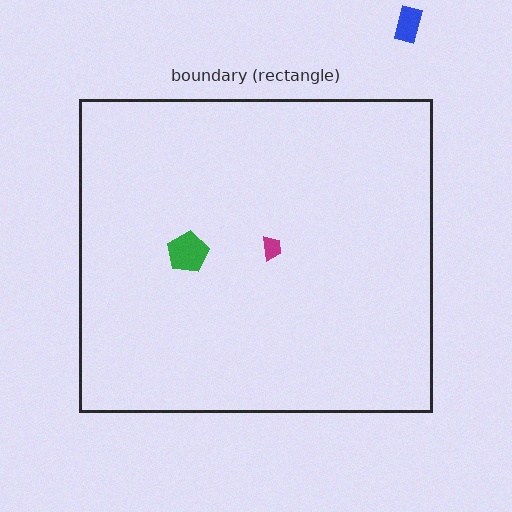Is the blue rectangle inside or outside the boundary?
Outside.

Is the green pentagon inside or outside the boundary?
Inside.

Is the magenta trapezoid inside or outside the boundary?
Inside.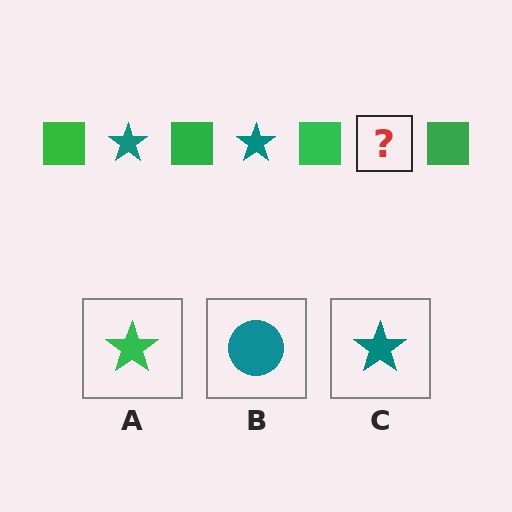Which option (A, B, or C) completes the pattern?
C.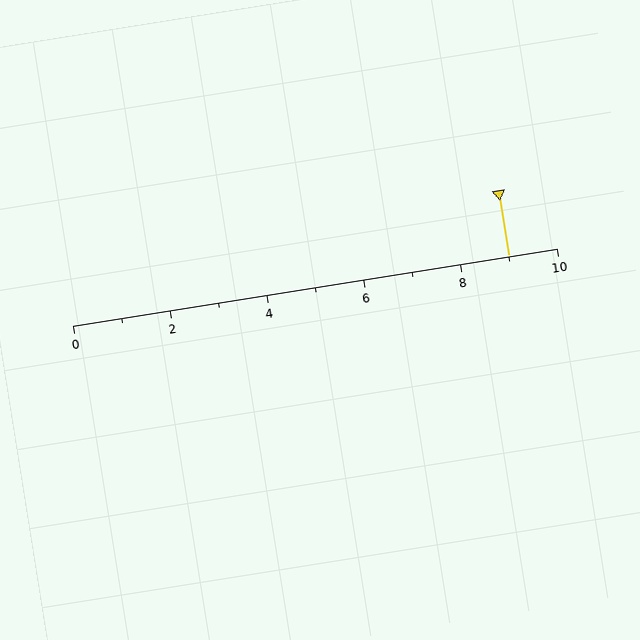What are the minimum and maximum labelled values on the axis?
The axis runs from 0 to 10.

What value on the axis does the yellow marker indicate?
The marker indicates approximately 9.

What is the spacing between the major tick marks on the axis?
The major ticks are spaced 2 apart.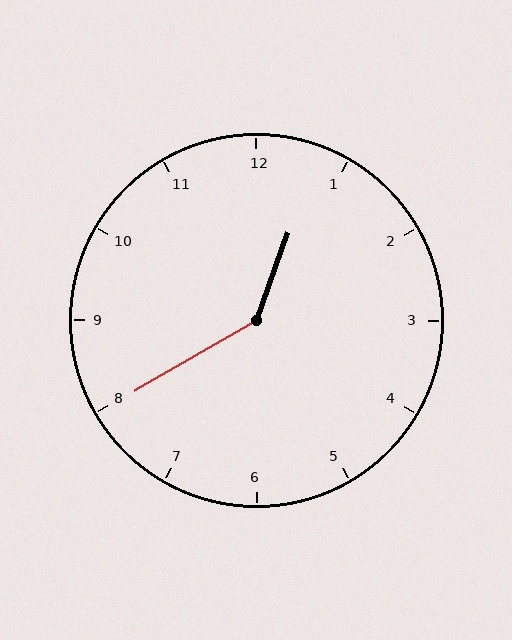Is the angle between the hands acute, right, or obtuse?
It is obtuse.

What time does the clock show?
12:40.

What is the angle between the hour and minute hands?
Approximately 140 degrees.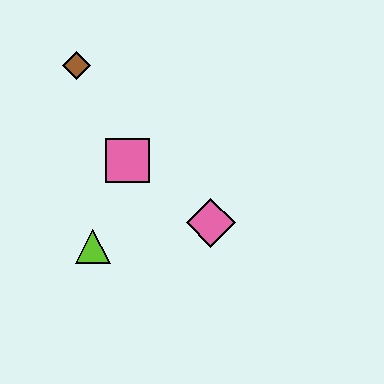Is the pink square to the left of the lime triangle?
No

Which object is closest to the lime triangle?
The pink square is closest to the lime triangle.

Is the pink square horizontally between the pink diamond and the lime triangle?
Yes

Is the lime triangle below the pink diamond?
Yes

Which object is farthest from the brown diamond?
The pink diamond is farthest from the brown diamond.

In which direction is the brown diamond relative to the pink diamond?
The brown diamond is above the pink diamond.